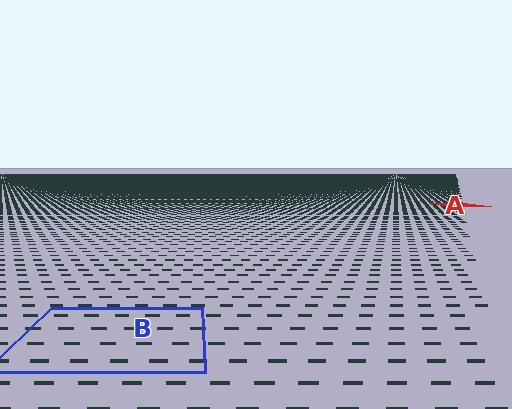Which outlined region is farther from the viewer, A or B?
Region A is farther from the viewer — the texture elements inside it appear smaller and more densely packed.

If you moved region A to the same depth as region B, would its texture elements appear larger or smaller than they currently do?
They would appear larger. At a closer depth, the same texture elements are projected at a bigger on-screen size.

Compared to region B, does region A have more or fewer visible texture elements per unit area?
Region A has more texture elements per unit area — they are packed more densely because it is farther away.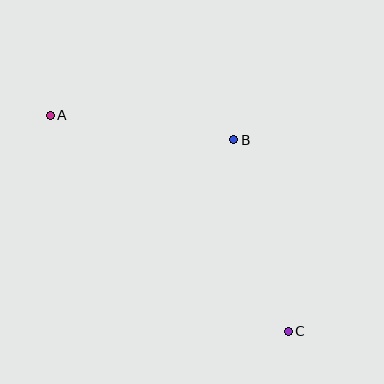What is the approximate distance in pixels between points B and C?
The distance between B and C is approximately 199 pixels.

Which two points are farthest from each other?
Points A and C are farthest from each other.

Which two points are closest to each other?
Points A and B are closest to each other.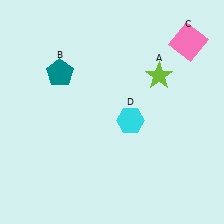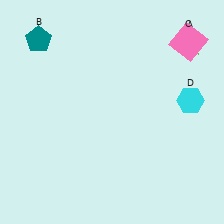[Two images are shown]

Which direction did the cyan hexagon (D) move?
The cyan hexagon (D) moved right.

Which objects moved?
The objects that moved are: the lime star (A), the teal pentagon (B), the cyan hexagon (D).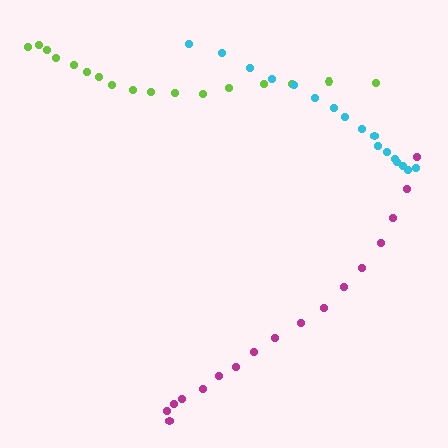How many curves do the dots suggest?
There are 3 distinct paths.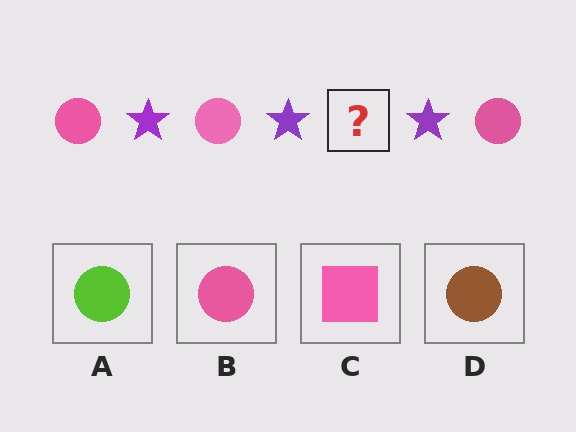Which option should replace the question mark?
Option B.